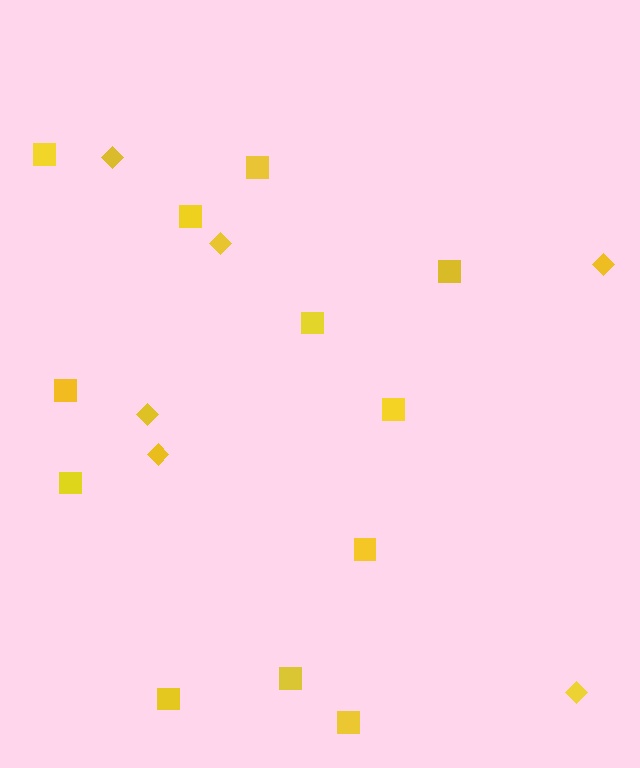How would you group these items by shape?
There are 2 groups: one group of squares (12) and one group of diamonds (6).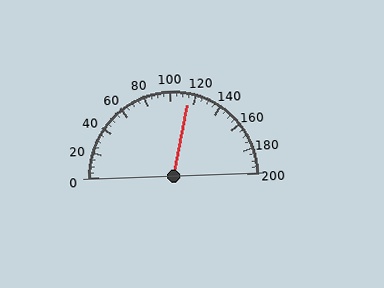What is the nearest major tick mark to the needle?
The nearest major tick mark is 120.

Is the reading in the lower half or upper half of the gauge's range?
The reading is in the upper half of the range (0 to 200).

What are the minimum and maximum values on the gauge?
The gauge ranges from 0 to 200.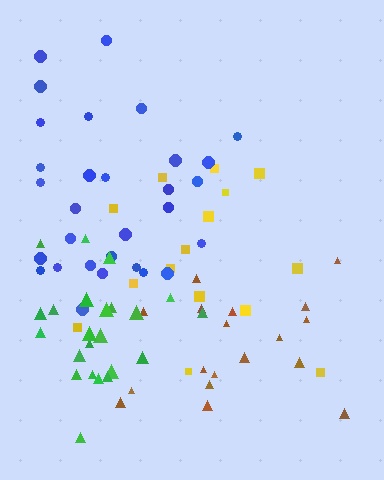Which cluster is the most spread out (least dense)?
Yellow.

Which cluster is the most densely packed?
Green.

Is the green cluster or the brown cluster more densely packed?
Green.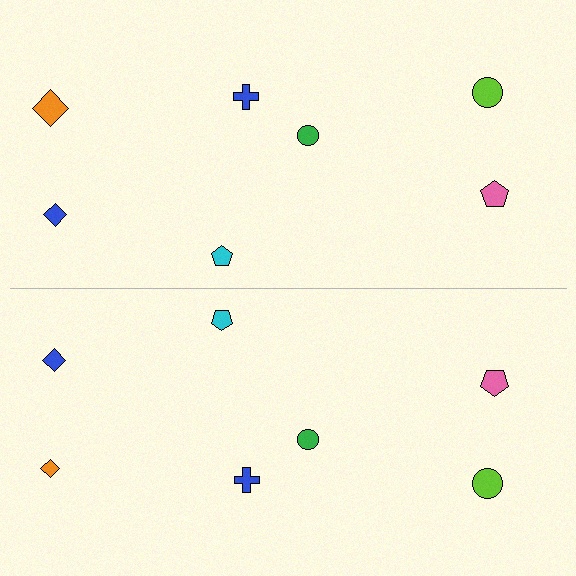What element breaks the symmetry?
The orange diamond on the bottom side has a different size than its mirror counterpart.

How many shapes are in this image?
There are 14 shapes in this image.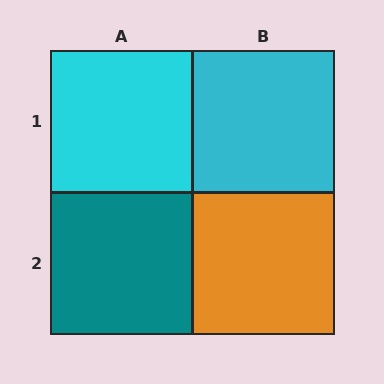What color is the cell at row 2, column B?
Orange.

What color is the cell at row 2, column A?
Teal.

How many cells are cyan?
2 cells are cyan.